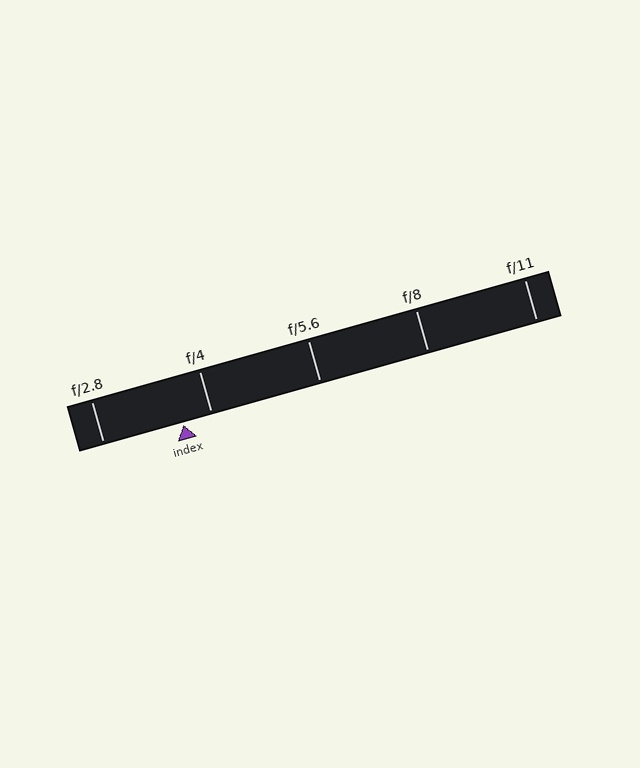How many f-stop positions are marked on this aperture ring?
There are 5 f-stop positions marked.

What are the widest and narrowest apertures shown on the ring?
The widest aperture shown is f/2.8 and the narrowest is f/11.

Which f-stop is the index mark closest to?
The index mark is closest to f/4.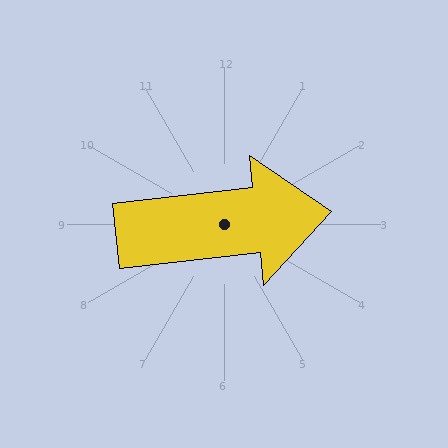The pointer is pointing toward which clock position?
Roughly 3 o'clock.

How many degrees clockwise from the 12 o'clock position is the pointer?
Approximately 84 degrees.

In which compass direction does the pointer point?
East.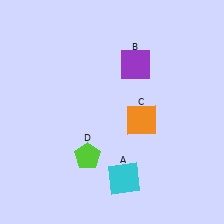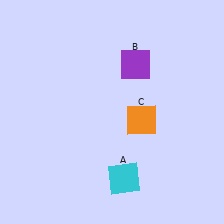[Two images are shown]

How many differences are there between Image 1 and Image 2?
There is 1 difference between the two images.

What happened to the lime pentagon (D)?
The lime pentagon (D) was removed in Image 2. It was in the bottom-left area of Image 1.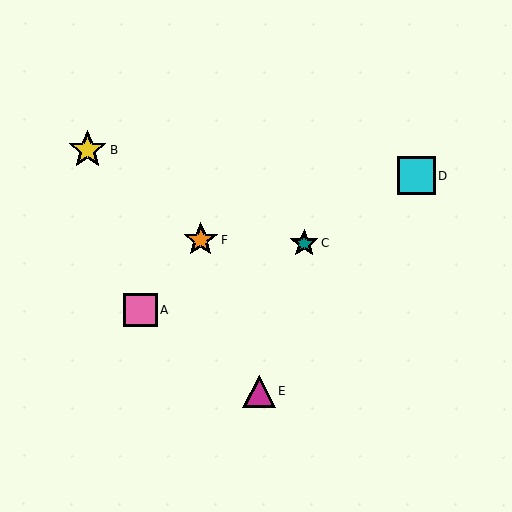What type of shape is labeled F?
Shape F is an orange star.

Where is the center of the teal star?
The center of the teal star is at (304, 243).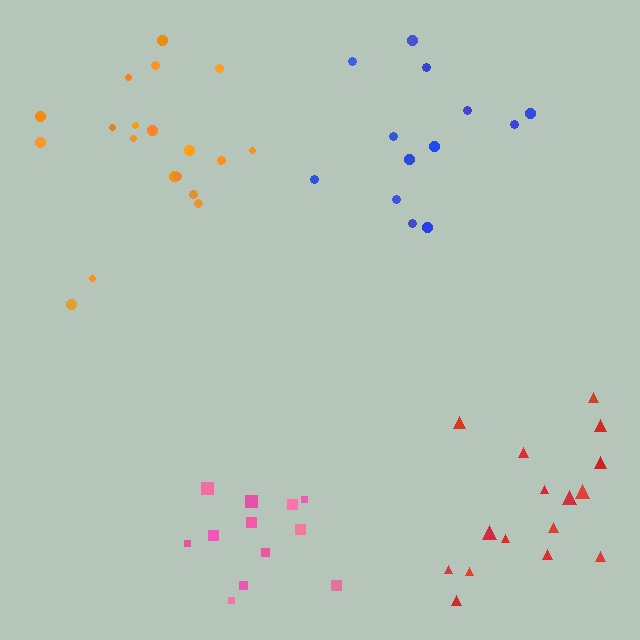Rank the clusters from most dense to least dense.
red, pink, orange, blue.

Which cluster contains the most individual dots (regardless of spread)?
Orange (19).